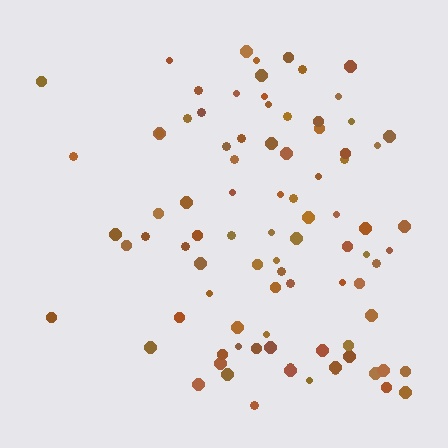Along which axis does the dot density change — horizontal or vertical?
Horizontal.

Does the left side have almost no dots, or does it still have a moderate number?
Still a moderate number, just noticeably fewer than the right.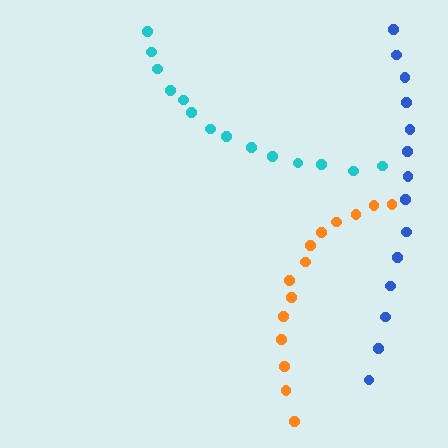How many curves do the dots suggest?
There are 3 distinct paths.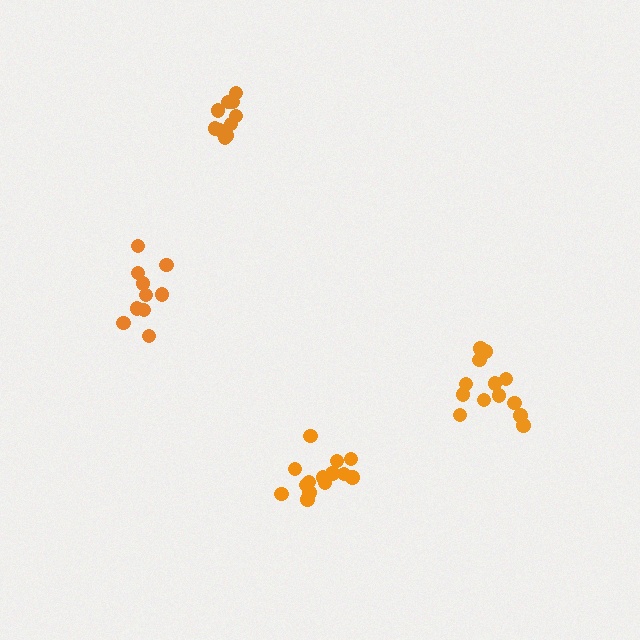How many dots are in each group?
Group 1: 14 dots, Group 2: 13 dots, Group 3: 10 dots, Group 4: 10 dots (47 total).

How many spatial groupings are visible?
There are 4 spatial groupings.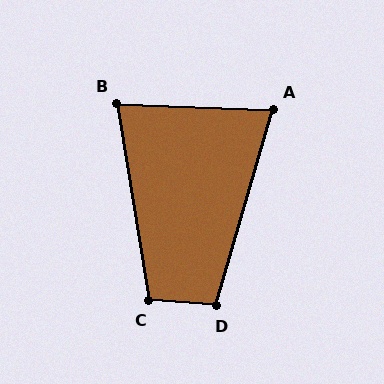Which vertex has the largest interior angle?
C, at approximately 104 degrees.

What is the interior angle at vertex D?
Approximately 101 degrees (obtuse).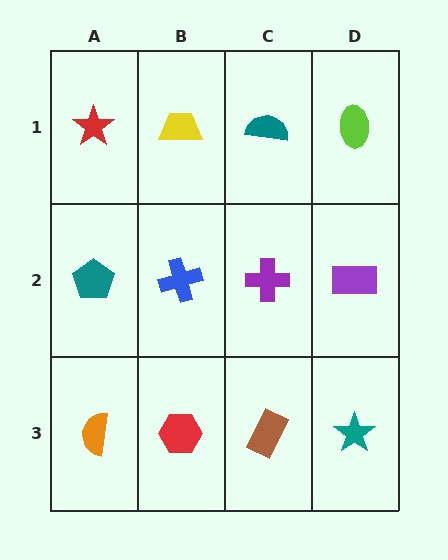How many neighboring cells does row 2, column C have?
4.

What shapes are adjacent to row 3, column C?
A purple cross (row 2, column C), a red hexagon (row 3, column B), a teal star (row 3, column D).